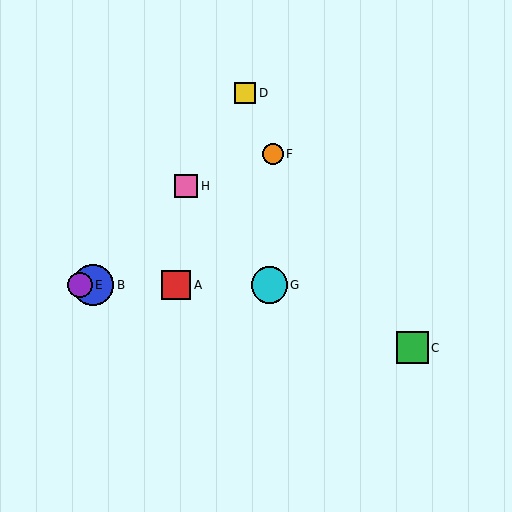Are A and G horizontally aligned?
Yes, both are at y≈285.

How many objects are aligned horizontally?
4 objects (A, B, E, G) are aligned horizontally.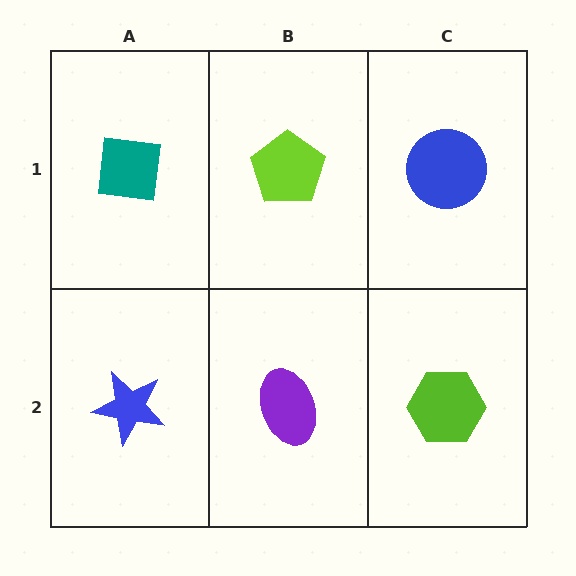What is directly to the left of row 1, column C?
A lime pentagon.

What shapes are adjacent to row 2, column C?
A blue circle (row 1, column C), a purple ellipse (row 2, column B).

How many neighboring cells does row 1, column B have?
3.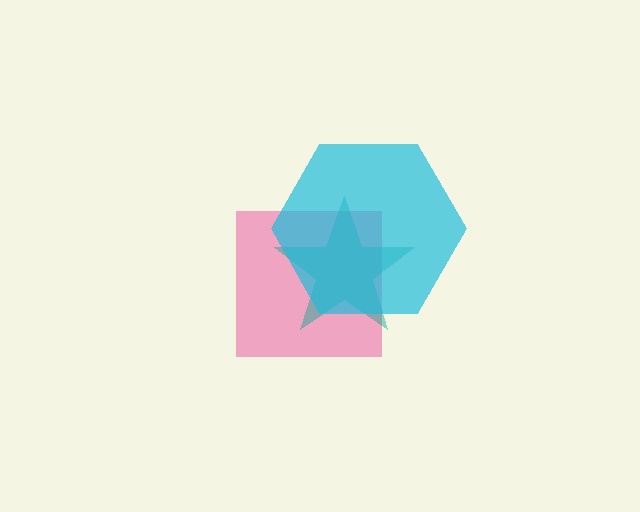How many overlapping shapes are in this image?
There are 3 overlapping shapes in the image.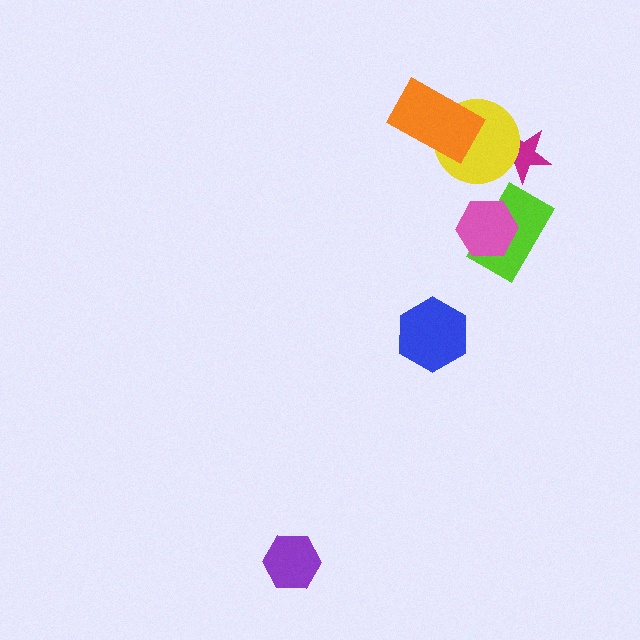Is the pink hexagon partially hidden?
No, no other shape covers it.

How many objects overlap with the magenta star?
1 object overlaps with the magenta star.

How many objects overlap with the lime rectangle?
1 object overlaps with the lime rectangle.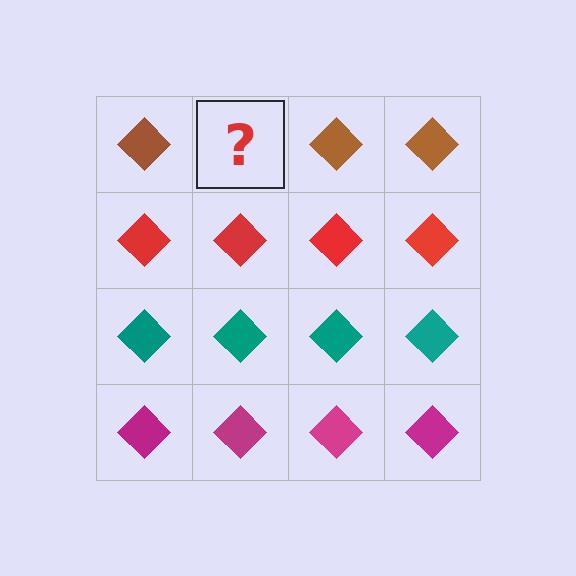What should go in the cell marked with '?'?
The missing cell should contain a brown diamond.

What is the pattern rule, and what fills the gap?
The rule is that each row has a consistent color. The gap should be filled with a brown diamond.